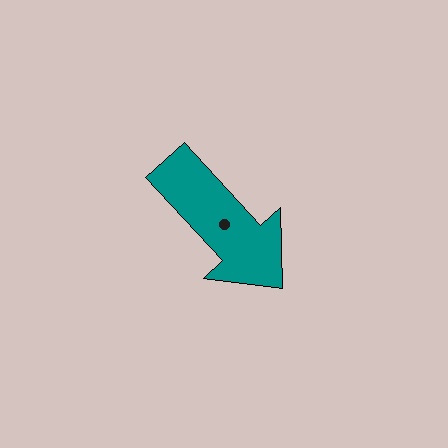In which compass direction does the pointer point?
Southeast.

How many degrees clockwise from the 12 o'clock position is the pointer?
Approximately 137 degrees.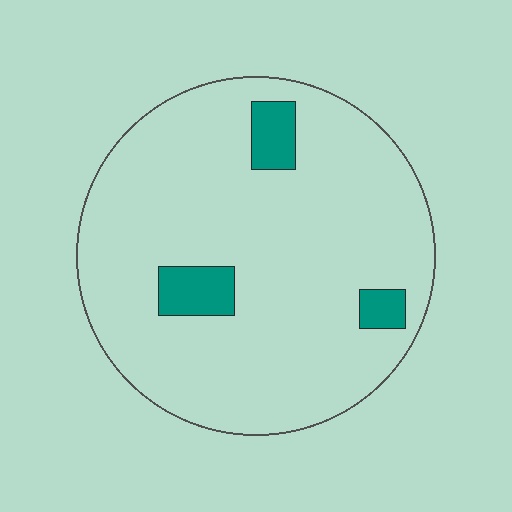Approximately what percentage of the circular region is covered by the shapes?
Approximately 10%.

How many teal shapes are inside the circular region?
3.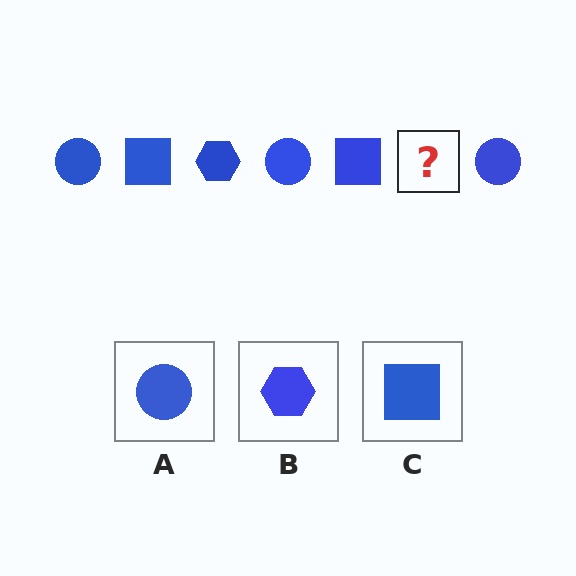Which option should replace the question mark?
Option B.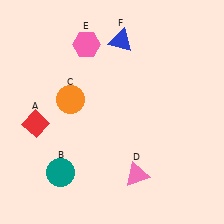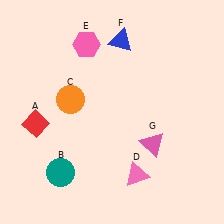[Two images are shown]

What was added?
A pink triangle (G) was added in Image 2.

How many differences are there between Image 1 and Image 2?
There is 1 difference between the two images.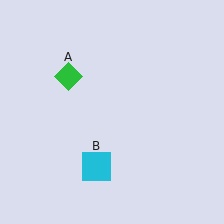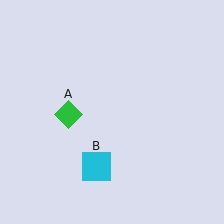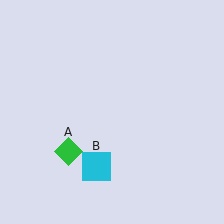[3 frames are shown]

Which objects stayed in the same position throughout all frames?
Cyan square (object B) remained stationary.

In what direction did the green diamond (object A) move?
The green diamond (object A) moved down.